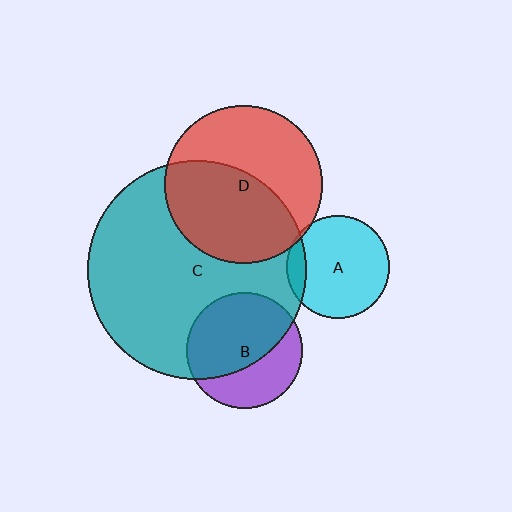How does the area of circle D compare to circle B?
Approximately 1.9 times.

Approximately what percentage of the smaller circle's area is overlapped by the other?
Approximately 50%.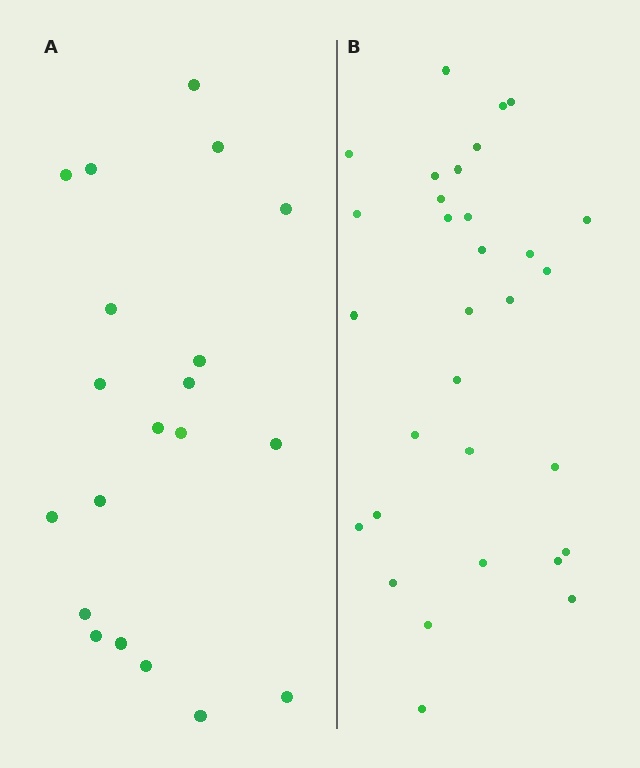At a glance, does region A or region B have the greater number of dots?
Region B (the right region) has more dots.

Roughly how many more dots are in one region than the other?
Region B has roughly 12 or so more dots than region A.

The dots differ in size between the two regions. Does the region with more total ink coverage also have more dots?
No. Region A has more total ink coverage because its dots are larger, but region B actually contains more individual dots. Total area can be misleading — the number of items is what matters here.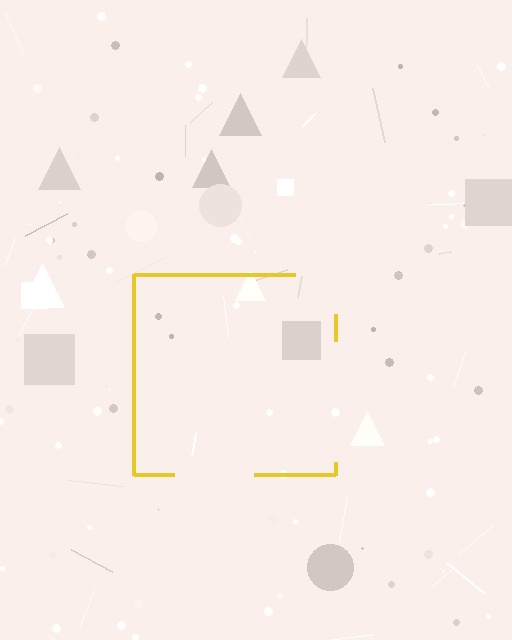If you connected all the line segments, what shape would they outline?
They would outline a square.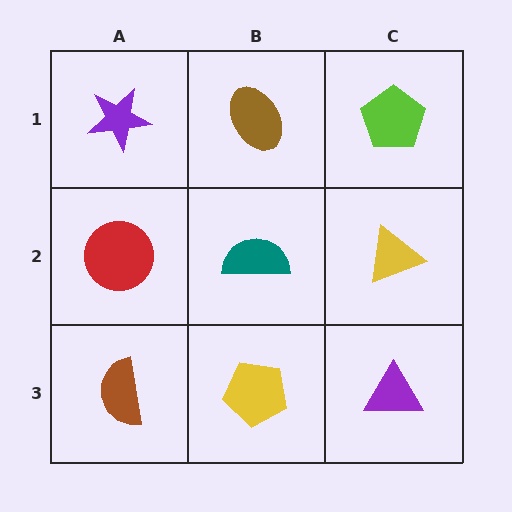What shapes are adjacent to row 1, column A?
A red circle (row 2, column A), a brown ellipse (row 1, column B).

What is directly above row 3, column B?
A teal semicircle.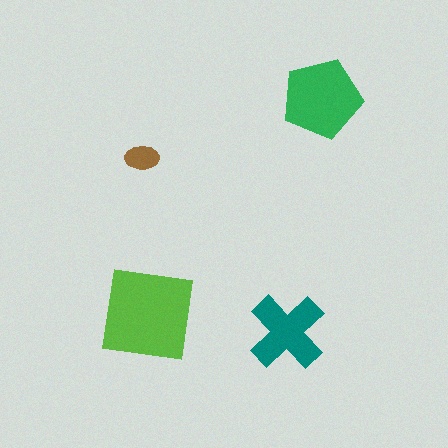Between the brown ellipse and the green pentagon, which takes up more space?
The green pentagon.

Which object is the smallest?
The brown ellipse.